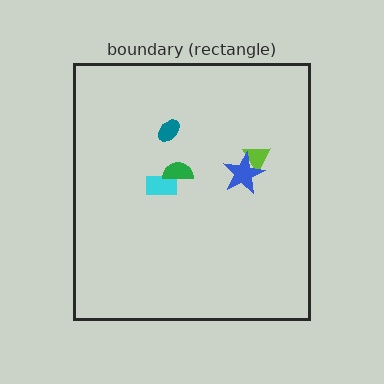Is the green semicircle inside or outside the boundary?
Inside.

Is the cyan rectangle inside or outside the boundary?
Inside.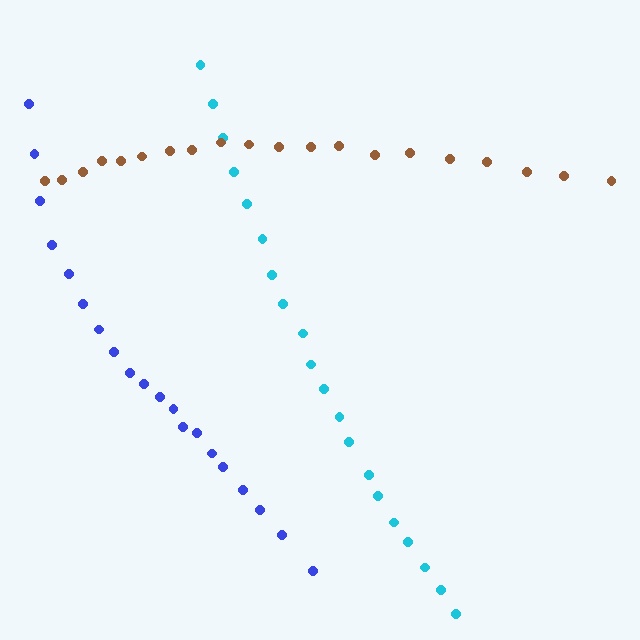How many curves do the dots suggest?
There are 3 distinct paths.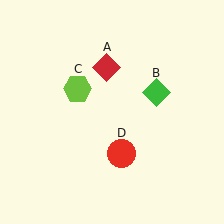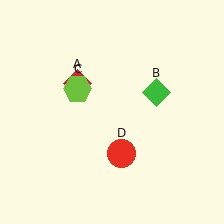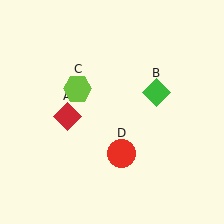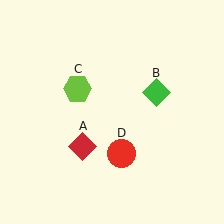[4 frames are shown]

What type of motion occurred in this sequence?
The red diamond (object A) rotated counterclockwise around the center of the scene.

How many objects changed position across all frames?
1 object changed position: red diamond (object A).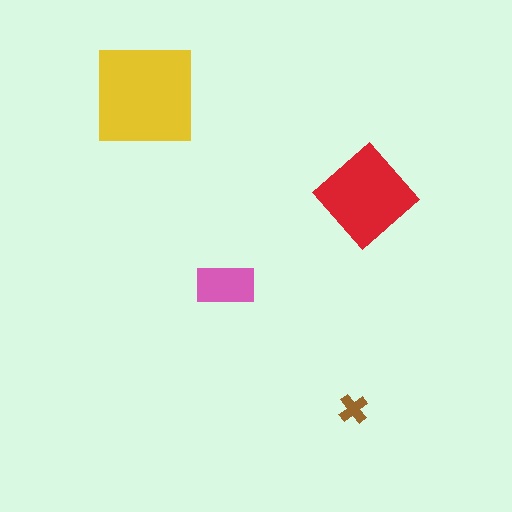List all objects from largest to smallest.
The yellow square, the red diamond, the pink rectangle, the brown cross.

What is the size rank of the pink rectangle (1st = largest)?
3rd.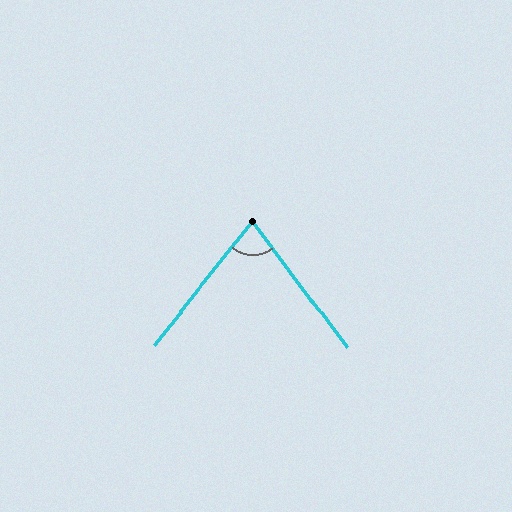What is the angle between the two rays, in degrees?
Approximately 75 degrees.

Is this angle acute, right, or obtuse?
It is acute.